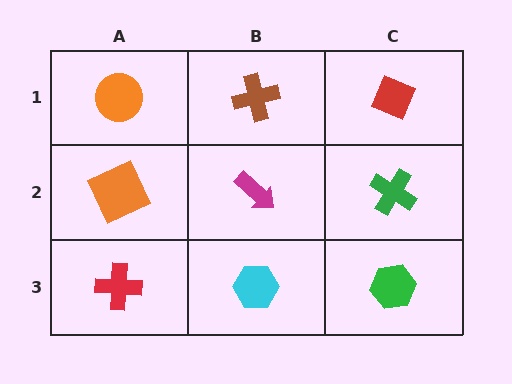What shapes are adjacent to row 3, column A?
An orange square (row 2, column A), a cyan hexagon (row 3, column B).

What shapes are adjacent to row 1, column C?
A green cross (row 2, column C), a brown cross (row 1, column B).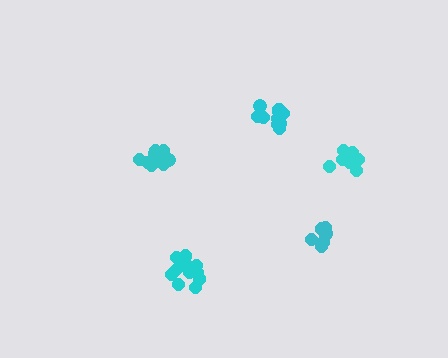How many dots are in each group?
Group 1: 13 dots, Group 2: 10 dots, Group 3: 8 dots, Group 4: 10 dots, Group 5: 13 dots (54 total).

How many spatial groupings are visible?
There are 5 spatial groupings.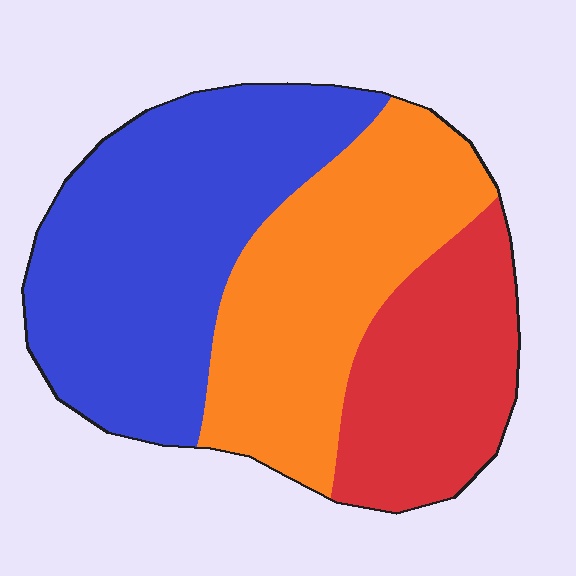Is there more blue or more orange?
Blue.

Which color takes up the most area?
Blue, at roughly 45%.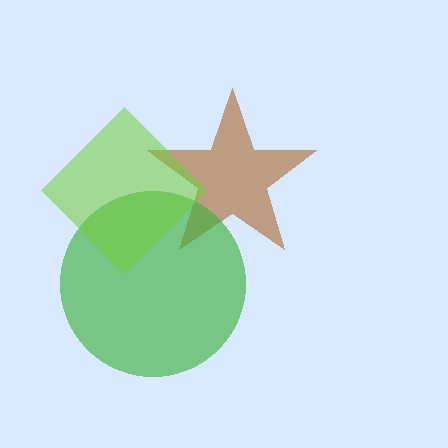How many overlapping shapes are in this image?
There are 3 overlapping shapes in the image.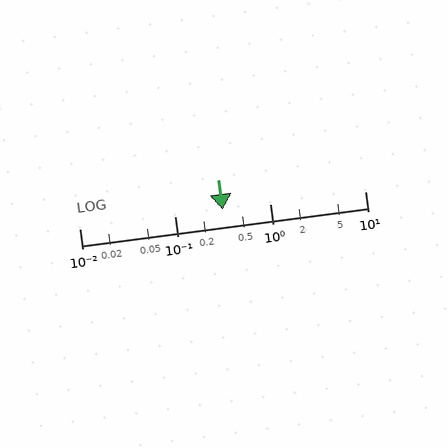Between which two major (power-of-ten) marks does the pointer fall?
The pointer is between 0.1 and 1.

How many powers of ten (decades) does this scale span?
The scale spans 3 decades, from 0.01 to 10.